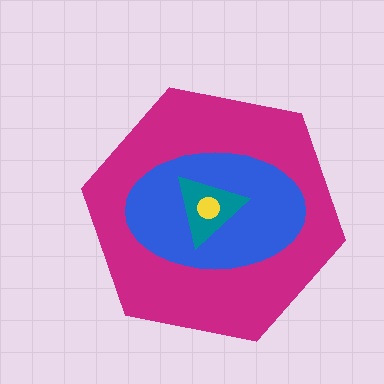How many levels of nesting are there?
4.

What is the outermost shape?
The magenta hexagon.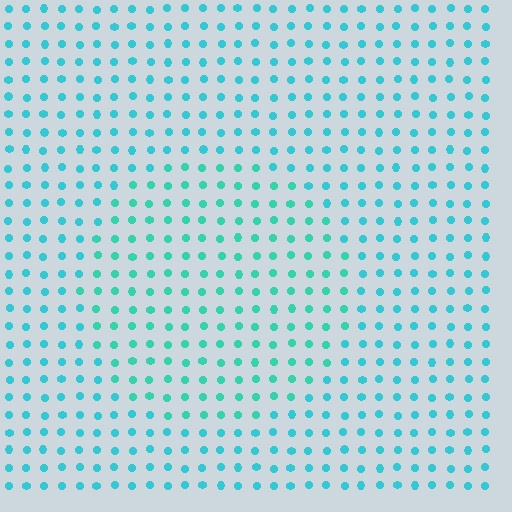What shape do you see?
I see a circle.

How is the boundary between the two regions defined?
The boundary is defined purely by a slight shift in hue (about 17 degrees). Spacing, size, and orientation are identical on both sides.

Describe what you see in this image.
The image is filled with small cyan elements in a uniform arrangement. A circle-shaped region is visible where the elements are tinted to a slightly different hue, forming a subtle color boundary.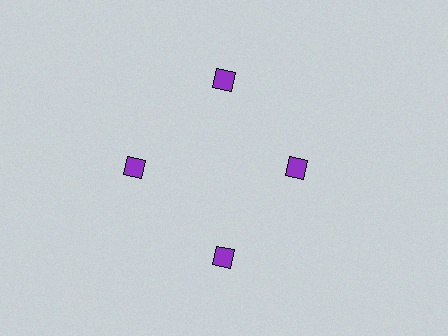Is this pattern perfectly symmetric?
No. The 4 purple diamonds are arranged in a ring, but one element near the 3 o'clock position is pulled inward toward the center, breaking the 4-fold rotational symmetry.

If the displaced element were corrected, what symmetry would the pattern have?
It would have 4-fold rotational symmetry — the pattern would map onto itself every 90 degrees.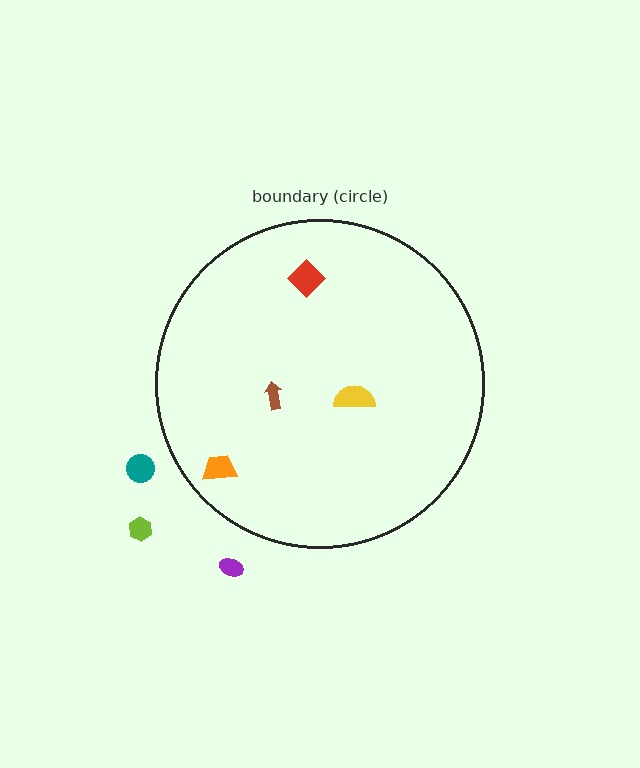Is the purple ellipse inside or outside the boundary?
Outside.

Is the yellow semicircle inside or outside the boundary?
Inside.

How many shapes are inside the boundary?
4 inside, 3 outside.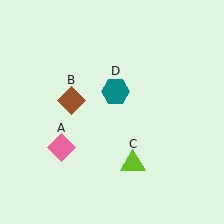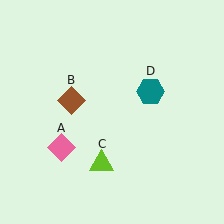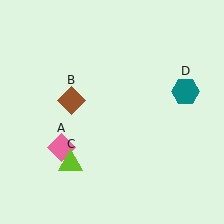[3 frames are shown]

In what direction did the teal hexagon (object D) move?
The teal hexagon (object D) moved right.